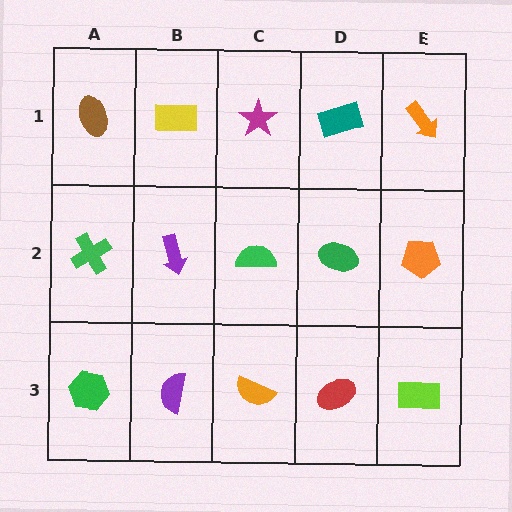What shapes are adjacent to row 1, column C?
A green semicircle (row 2, column C), a yellow rectangle (row 1, column B), a teal rectangle (row 1, column D).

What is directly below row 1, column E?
An orange pentagon.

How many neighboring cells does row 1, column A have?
2.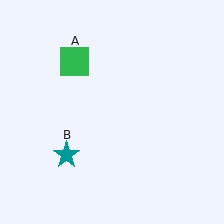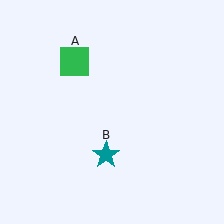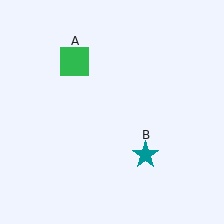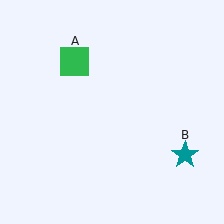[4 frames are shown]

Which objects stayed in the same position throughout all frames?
Green square (object A) remained stationary.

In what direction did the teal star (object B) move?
The teal star (object B) moved right.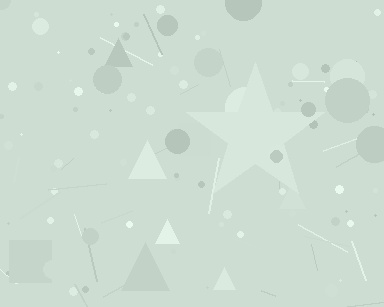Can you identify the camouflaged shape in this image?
The camouflaged shape is a star.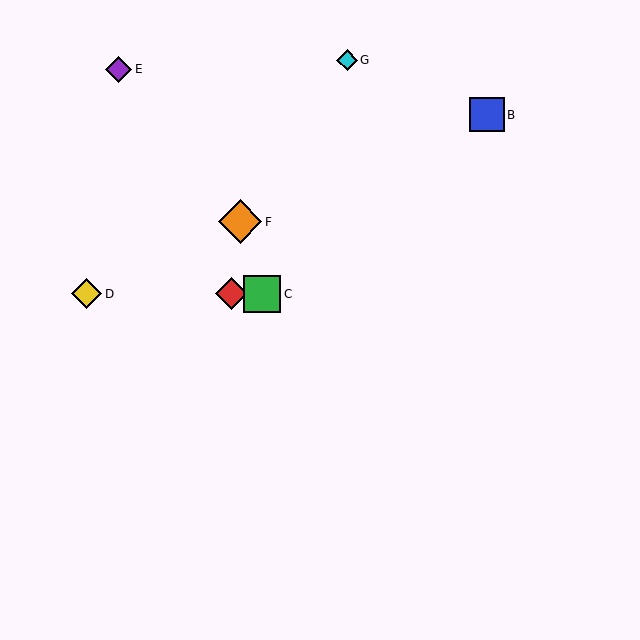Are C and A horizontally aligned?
Yes, both are at y≈294.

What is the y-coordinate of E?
Object E is at y≈69.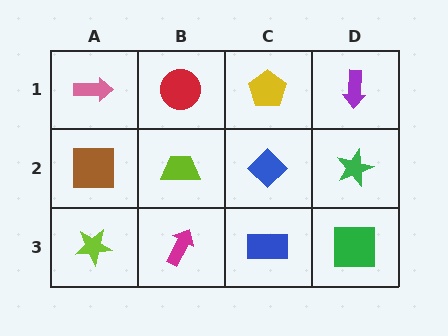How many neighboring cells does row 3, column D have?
2.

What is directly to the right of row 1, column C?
A purple arrow.